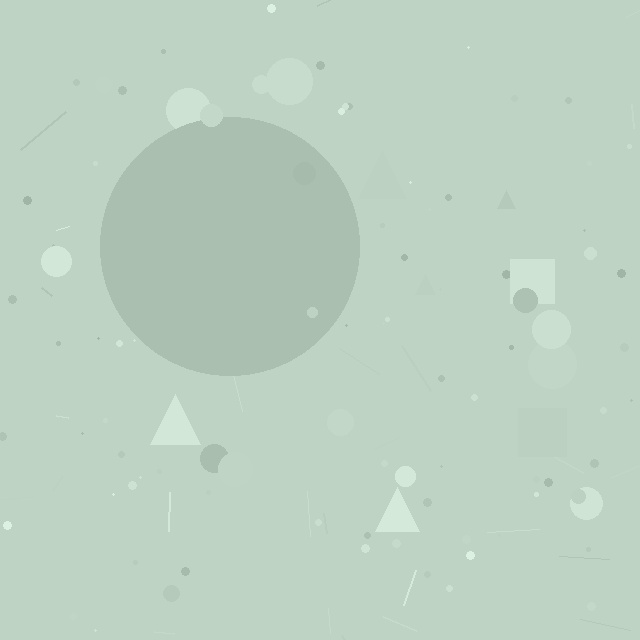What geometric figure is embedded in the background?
A circle is embedded in the background.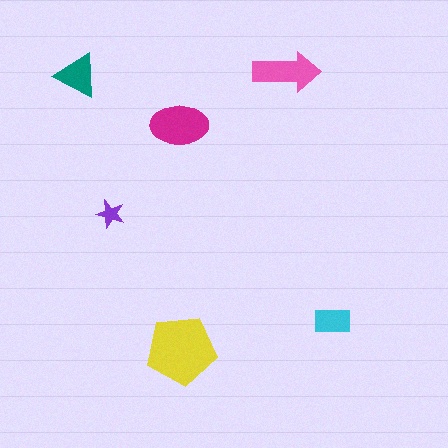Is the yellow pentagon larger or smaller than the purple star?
Larger.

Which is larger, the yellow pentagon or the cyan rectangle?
The yellow pentagon.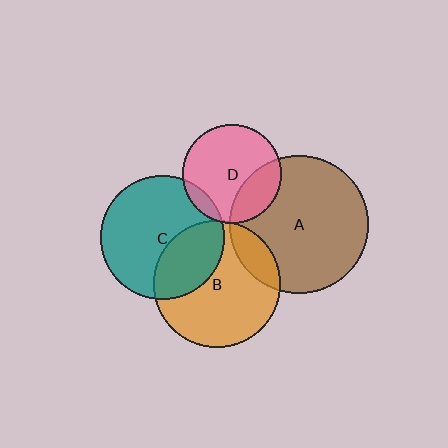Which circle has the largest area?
Circle A (brown).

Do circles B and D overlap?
Yes.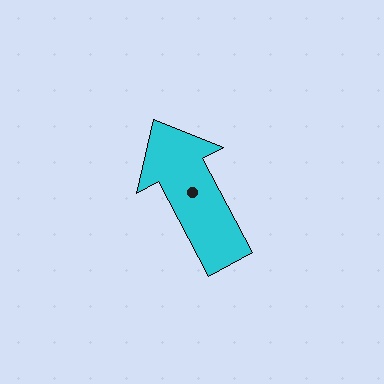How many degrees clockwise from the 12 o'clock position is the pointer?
Approximately 332 degrees.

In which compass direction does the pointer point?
Northwest.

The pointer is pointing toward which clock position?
Roughly 11 o'clock.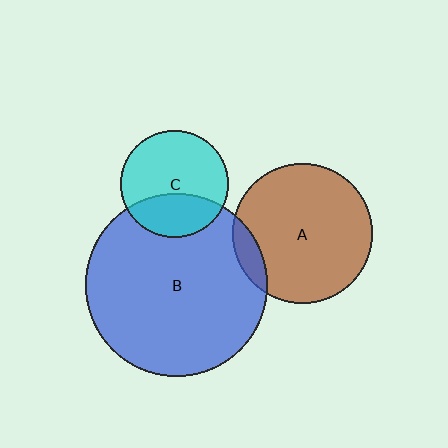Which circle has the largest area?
Circle B (blue).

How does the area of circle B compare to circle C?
Approximately 2.9 times.